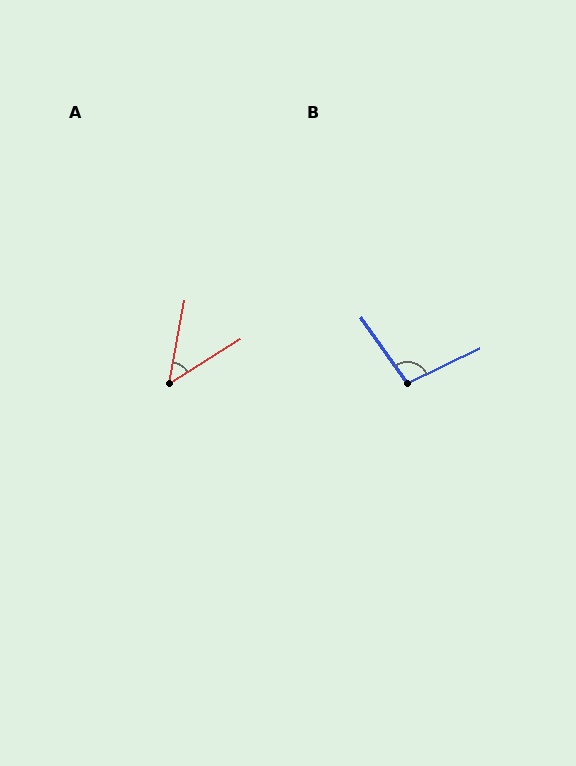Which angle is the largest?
B, at approximately 100 degrees.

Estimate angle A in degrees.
Approximately 48 degrees.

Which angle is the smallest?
A, at approximately 48 degrees.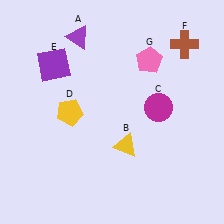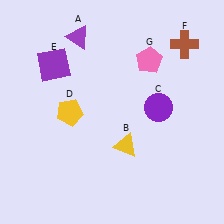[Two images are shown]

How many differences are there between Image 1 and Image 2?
There is 1 difference between the two images.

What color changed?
The circle (C) changed from magenta in Image 1 to purple in Image 2.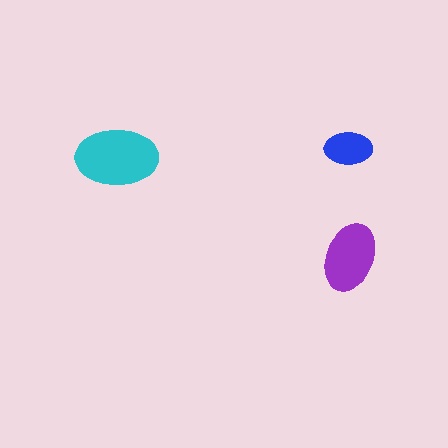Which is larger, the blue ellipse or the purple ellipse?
The purple one.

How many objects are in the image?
There are 3 objects in the image.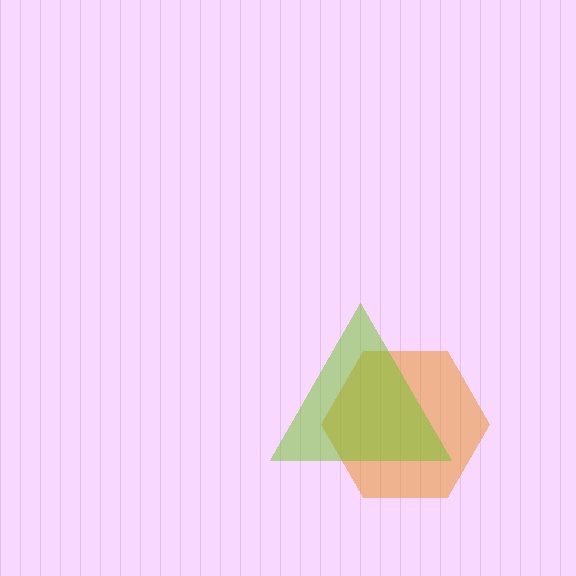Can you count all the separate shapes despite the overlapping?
Yes, there are 2 separate shapes.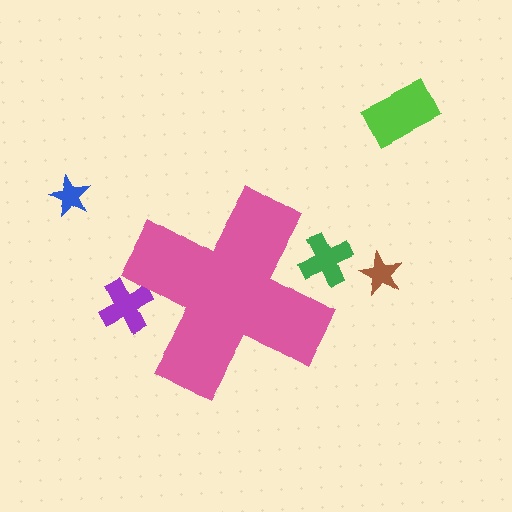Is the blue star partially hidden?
No, the blue star is fully visible.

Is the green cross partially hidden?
Yes, the green cross is partially hidden behind the pink cross.